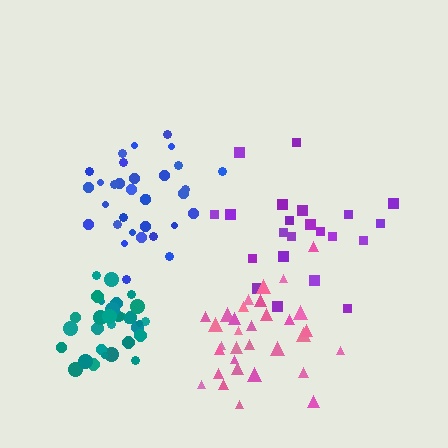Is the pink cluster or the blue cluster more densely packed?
Blue.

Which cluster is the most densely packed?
Teal.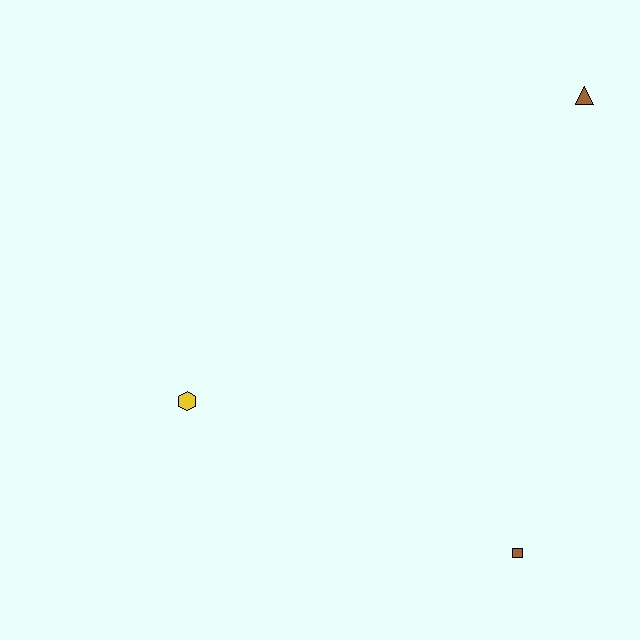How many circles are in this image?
There are no circles.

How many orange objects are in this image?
There are no orange objects.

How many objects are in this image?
There are 3 objects.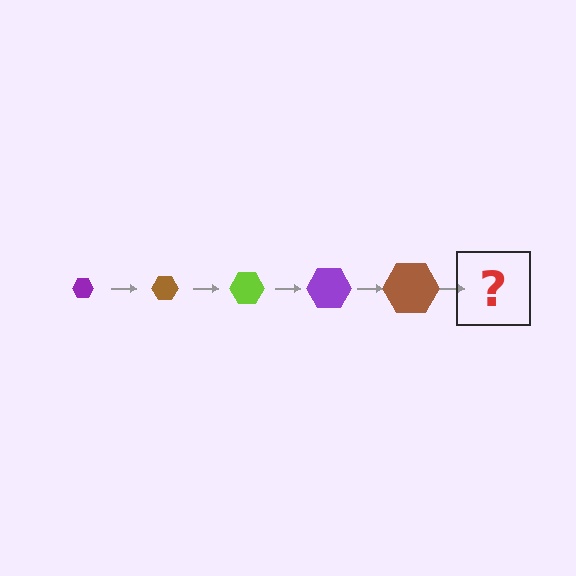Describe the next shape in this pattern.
It should be a lime hexagon, larger than the previous one.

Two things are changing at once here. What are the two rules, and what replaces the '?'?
The two rules are that the hexagon grows larger each step and the color cycles through purple, brown, and lime. The '?' should be a lime hexagon, larger than the previous one.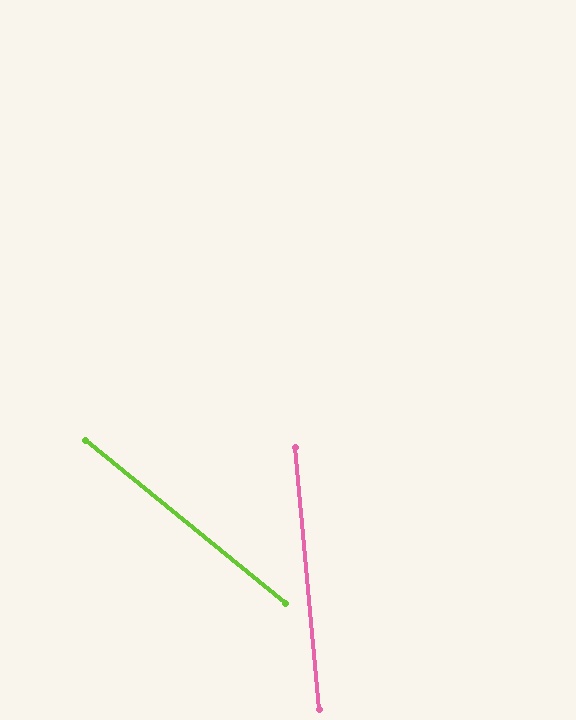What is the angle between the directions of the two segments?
Approximately 45 degrees.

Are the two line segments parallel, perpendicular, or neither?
Neither parallel nor perpendicular — they differ by about 45°.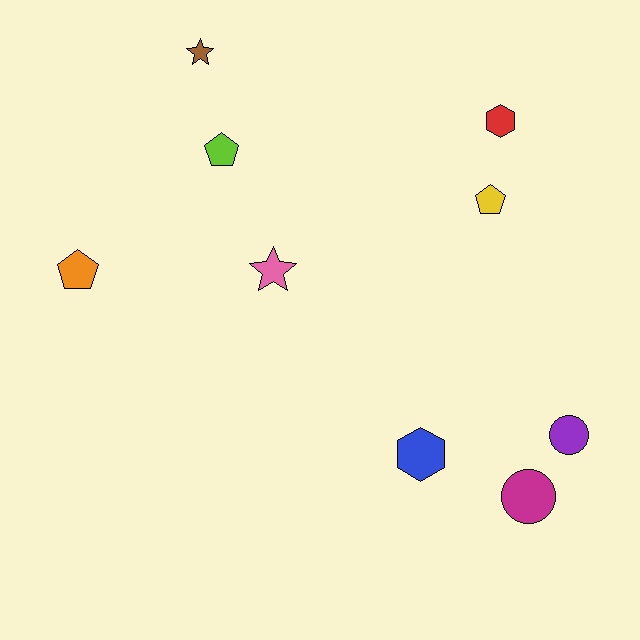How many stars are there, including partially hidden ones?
There are 2 stars.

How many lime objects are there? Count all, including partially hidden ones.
There is 1 lime object.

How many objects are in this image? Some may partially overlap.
There are 9 objects.